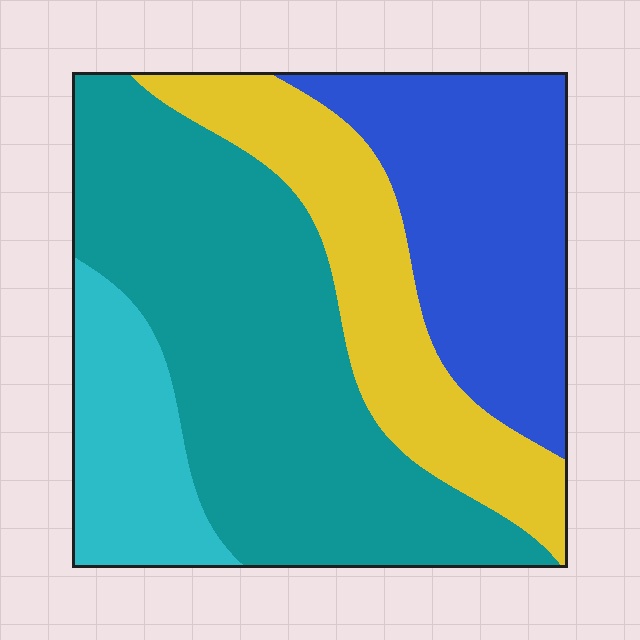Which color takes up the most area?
Teal, at roughly 40%.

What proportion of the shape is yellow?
Yellow covers around 20% of the shape.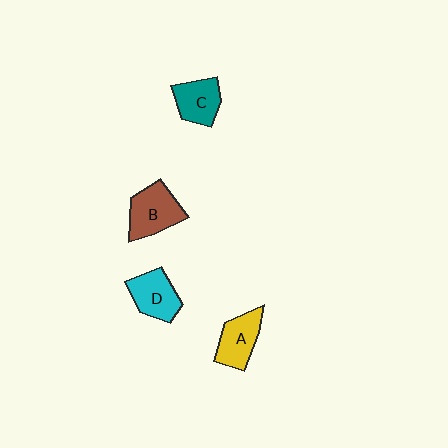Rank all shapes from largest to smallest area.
From largest to smallest: B (brown), D (cyan), A (yellow), C (teal).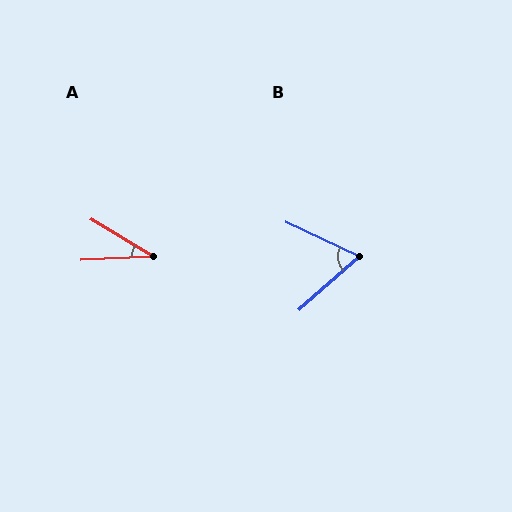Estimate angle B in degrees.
Approximately 67 degrees.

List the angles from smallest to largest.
A (34°), B (67°).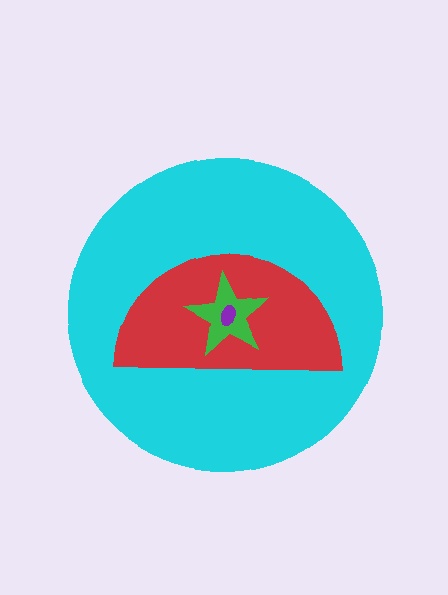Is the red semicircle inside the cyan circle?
Yes.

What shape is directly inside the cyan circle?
The red semicircle.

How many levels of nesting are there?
4.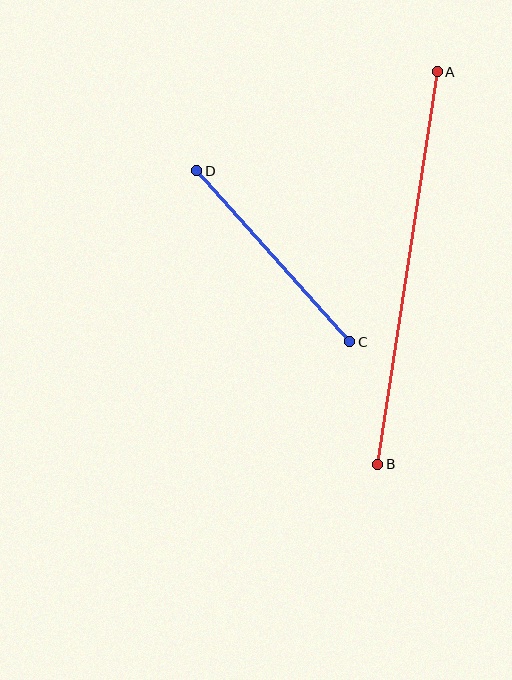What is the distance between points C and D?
The distance is approximately 230 pixels.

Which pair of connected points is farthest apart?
Points A and B are farthest apart.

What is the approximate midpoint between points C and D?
The midpoint is at approximately (273, 256) pixels.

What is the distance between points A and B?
The distance is approximately 397 pixels.